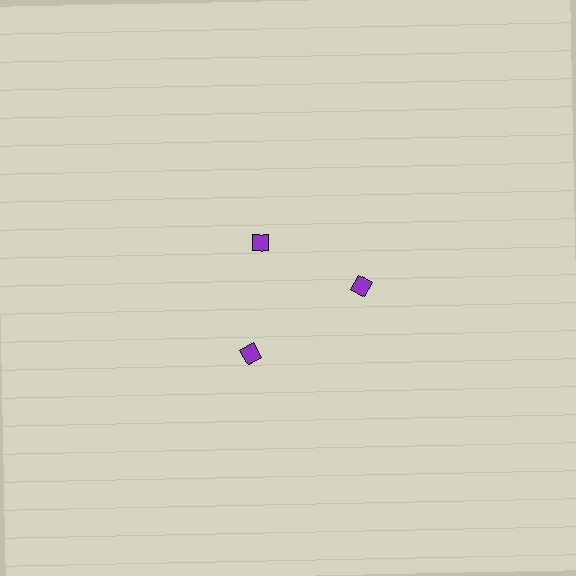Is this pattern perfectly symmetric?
No. The 3 purple diamonds are arranged in a ring, but one element near the 11 o'clock position is pulled inward toward the center, breaking the 3-fold rotational symmetry.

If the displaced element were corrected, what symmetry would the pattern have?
It would have 3-fold rotational symmetry — the pattern would map onto itself every 120 degrees.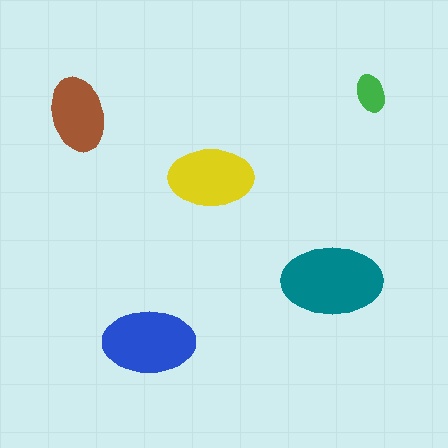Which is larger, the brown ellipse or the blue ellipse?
The blue one.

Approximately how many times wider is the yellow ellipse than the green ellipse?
About 2 times wider.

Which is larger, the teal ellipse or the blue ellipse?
The teal one.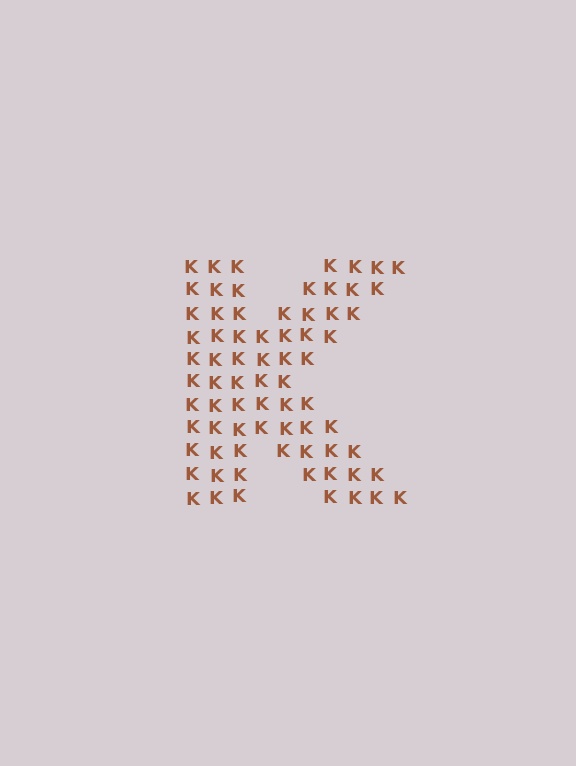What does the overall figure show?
The overall figure shows the letter K.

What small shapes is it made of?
It is made of small letter K's.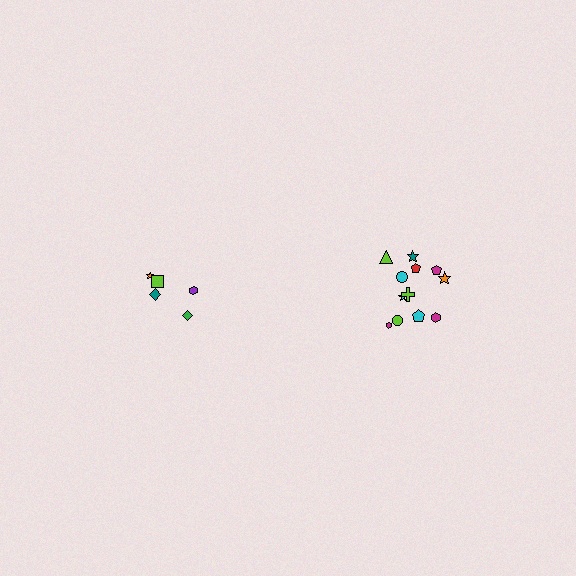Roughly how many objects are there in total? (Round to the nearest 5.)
Roughly 15 objects in total.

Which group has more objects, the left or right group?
The right group.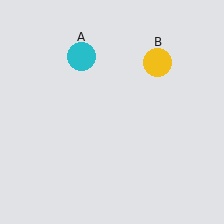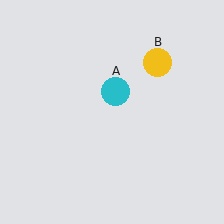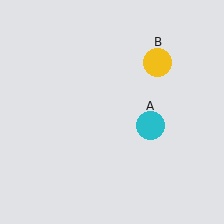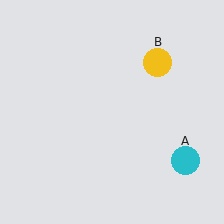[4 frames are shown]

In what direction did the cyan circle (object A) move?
The cyan circle (object A) moved down and to the right.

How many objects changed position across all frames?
1 object changed position: cyan circle (object A).